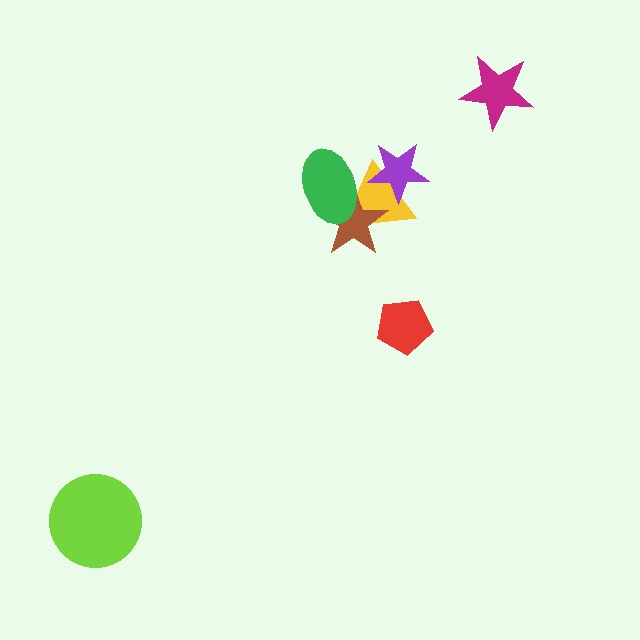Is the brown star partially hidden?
Yes, it is partially covered by another shape.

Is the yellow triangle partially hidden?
Yes, it is partially covered by another shape.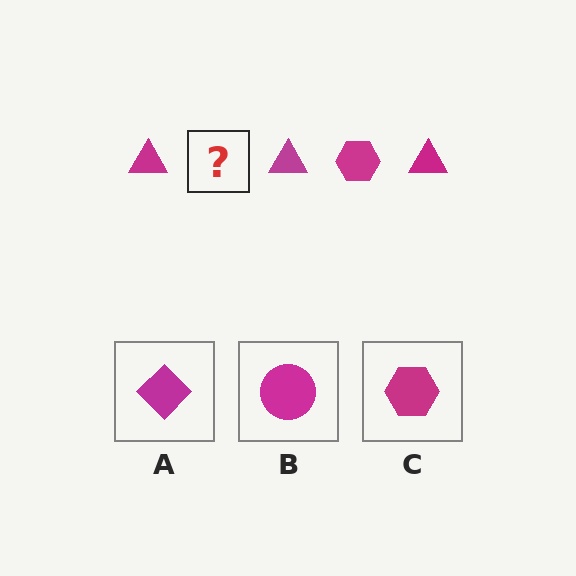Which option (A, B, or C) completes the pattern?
C.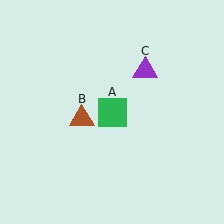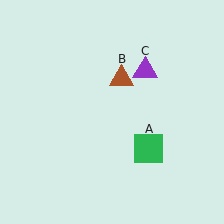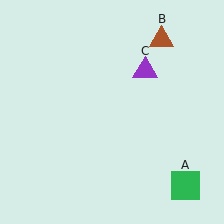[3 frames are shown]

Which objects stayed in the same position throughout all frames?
Purple triangle (object C) remained stationary.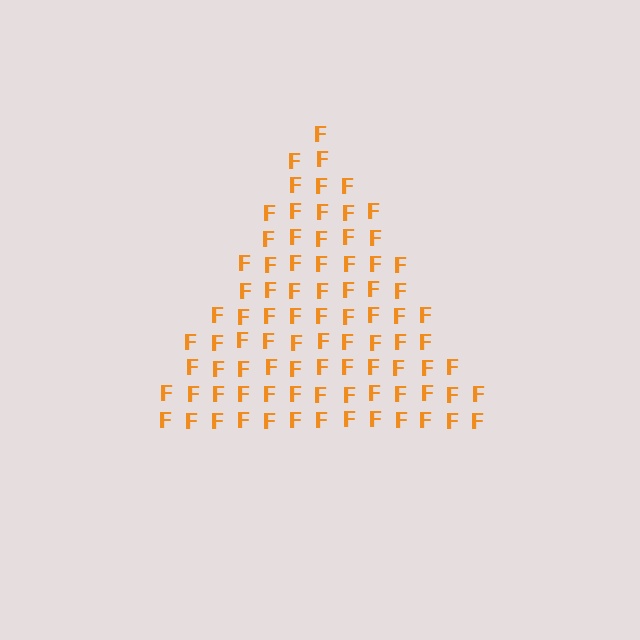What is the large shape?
The large shape is a triangle.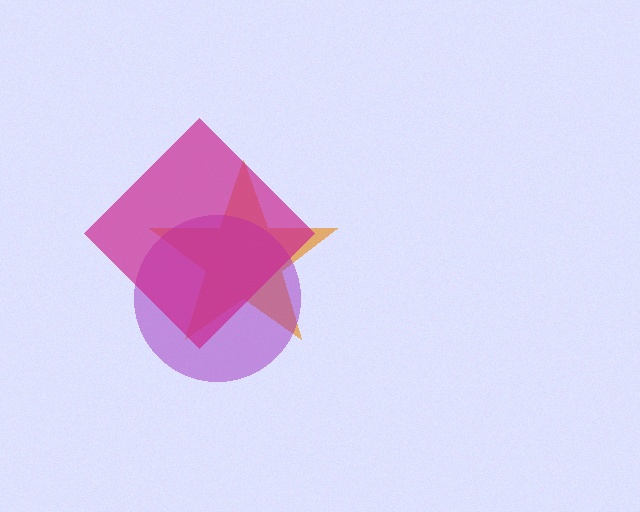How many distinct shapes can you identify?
There are 3 distinct shapes: an orange star, a purple circle, a magenta diamond.